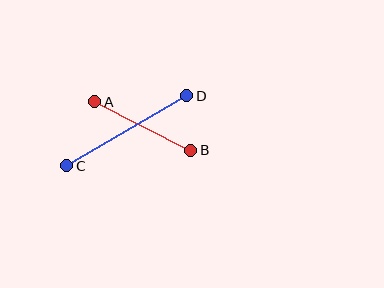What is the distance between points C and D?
The distance is approximately 139 pixels.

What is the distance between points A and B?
The distance is approximately 107 pixels.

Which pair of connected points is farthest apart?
Points C and D are farthest apart.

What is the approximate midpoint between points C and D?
The midpoint is at approximately (127, 131) pixels.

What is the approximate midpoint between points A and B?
The midpoint is at approximately (143, 126) pixels.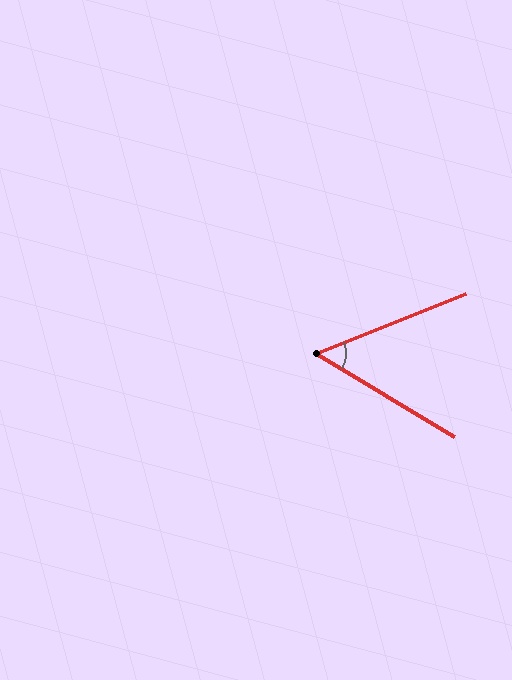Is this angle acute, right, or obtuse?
It is acute.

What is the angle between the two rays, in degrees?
Approximately 53 degrees.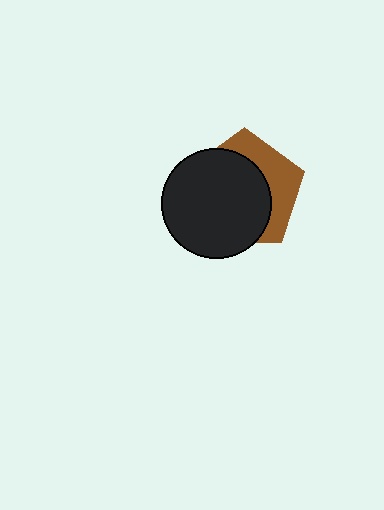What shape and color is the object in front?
The object in front is a black circle.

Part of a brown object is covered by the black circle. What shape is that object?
It is a pentagon.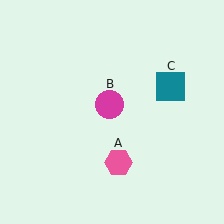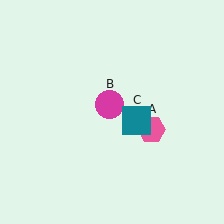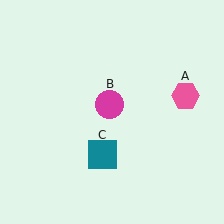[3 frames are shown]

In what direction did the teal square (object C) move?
The teal square (object C) moved down and to the left.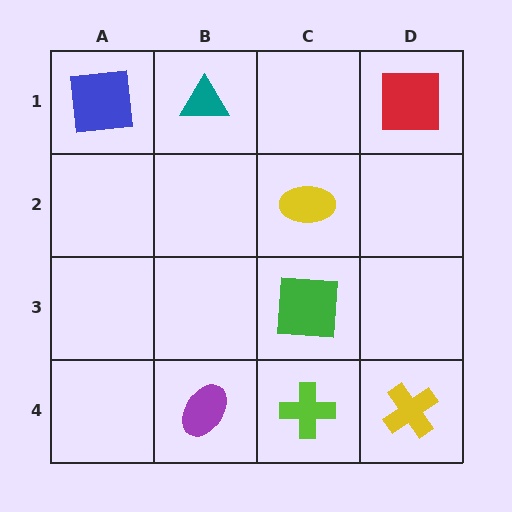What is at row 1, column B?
A teal triangle.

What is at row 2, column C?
A yellow ellipse.